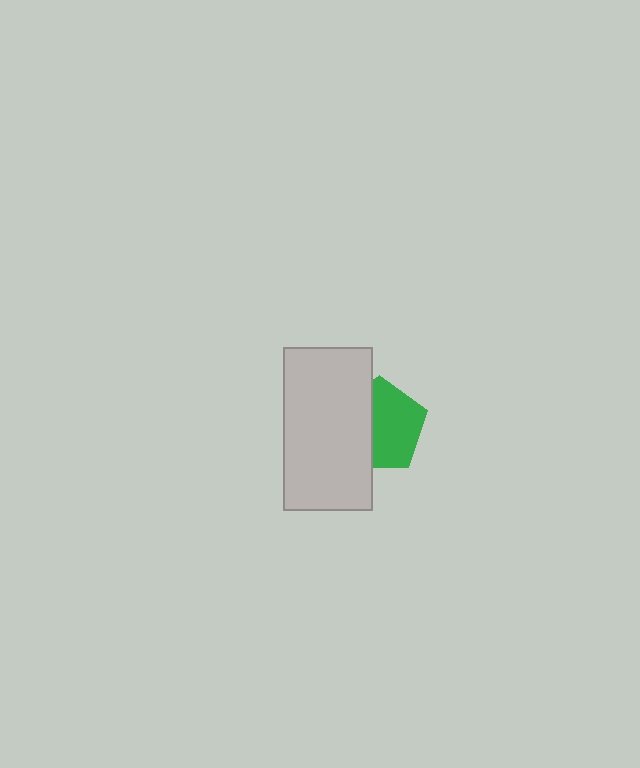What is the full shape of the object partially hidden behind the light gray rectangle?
The partially hidden object is a green pentagon.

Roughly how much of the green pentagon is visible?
About half of it is visible (roughly 58%).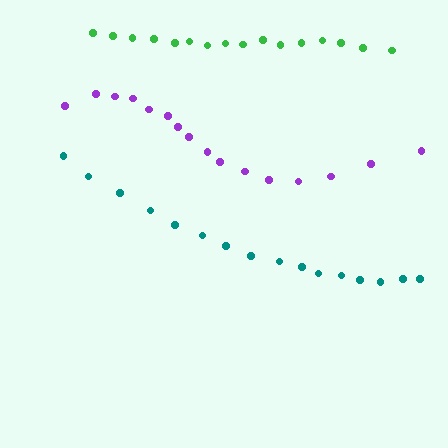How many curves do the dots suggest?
There are 3 distinct paths.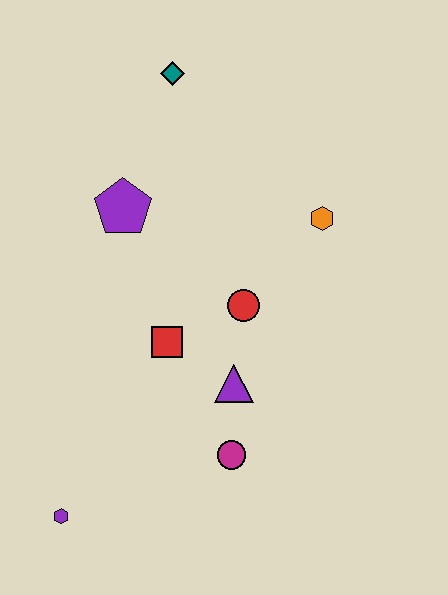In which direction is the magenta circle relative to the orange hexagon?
The magenta circle is below the orange hexagon.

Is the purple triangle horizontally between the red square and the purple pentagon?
No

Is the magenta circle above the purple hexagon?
Yes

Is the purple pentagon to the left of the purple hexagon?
No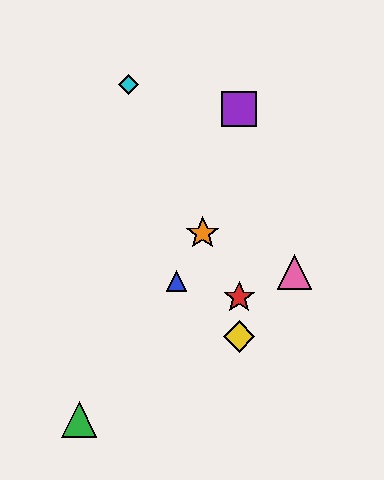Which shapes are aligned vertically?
The red star, the yellow diamond, the purple square are aligned vertically.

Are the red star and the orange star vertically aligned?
No, the red star is at x≈239 and the orange star is at x≈203.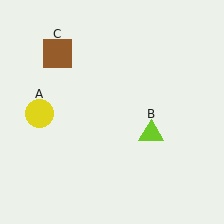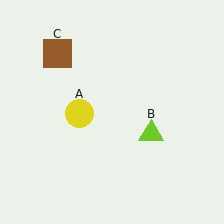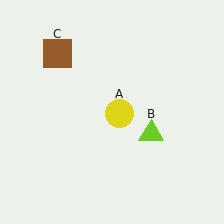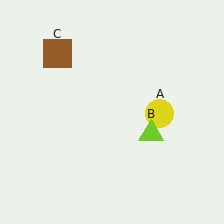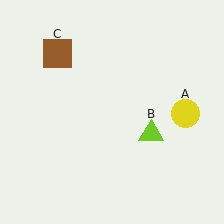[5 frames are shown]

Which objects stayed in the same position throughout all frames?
Lime triangle (object B) and brown square (object C) remained stationary.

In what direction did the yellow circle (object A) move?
The yellow circle (object A) moved right.